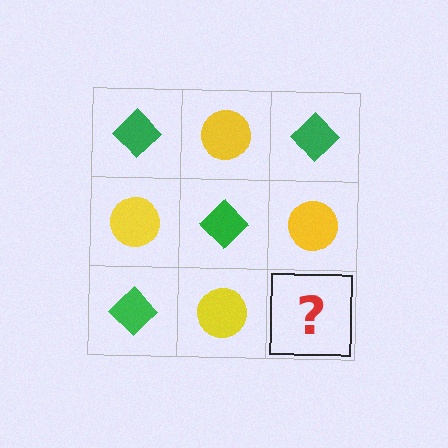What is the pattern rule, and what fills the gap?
The rule is that it alternates green diamond and yellow circle in a checkerboard pattern. The gap should be filled with a green diamond.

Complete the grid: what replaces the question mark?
The question mark should be replaced with a green diamond.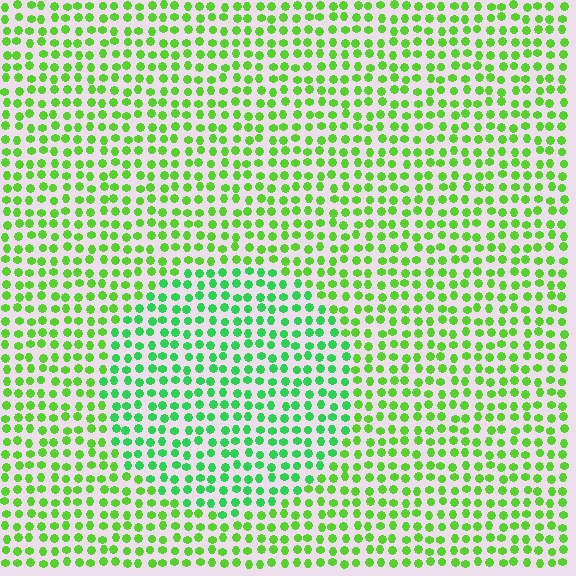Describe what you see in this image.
The image is filled with small lime elements in a uniform arrangement. A circle-shaped region is visible where the elements are tinted to a slightly different hue, forming a subtle color boundary.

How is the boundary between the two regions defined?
The boundary is defined purely by a slight shift in hue (about 30 degrees). Spacing, size, and orientation are identical on both sides.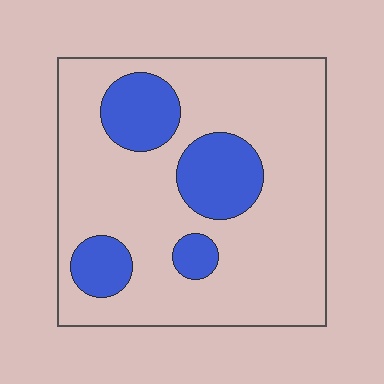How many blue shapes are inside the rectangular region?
4.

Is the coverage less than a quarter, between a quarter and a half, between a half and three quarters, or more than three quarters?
Less than a quarter.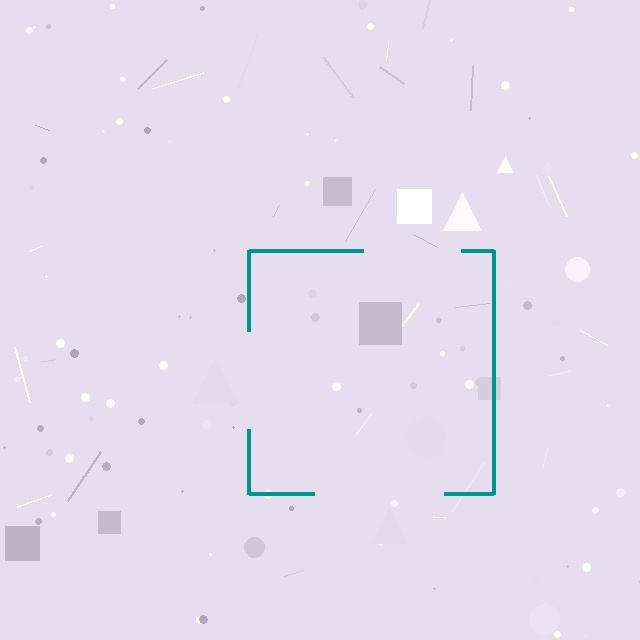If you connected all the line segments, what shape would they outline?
They would outline a square.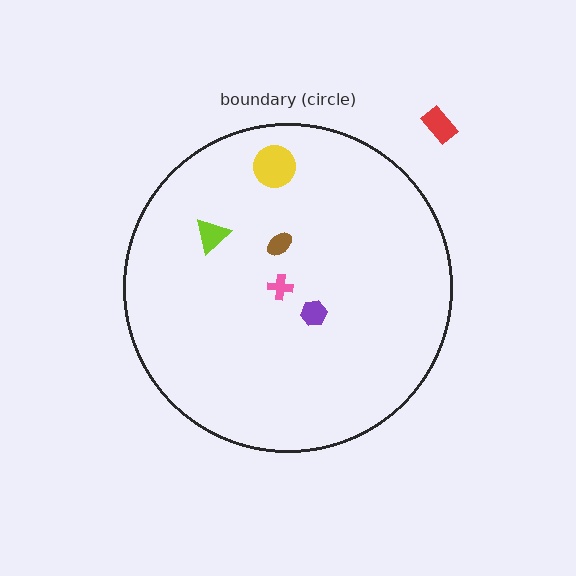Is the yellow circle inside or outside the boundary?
Inside.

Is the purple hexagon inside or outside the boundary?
Inside.